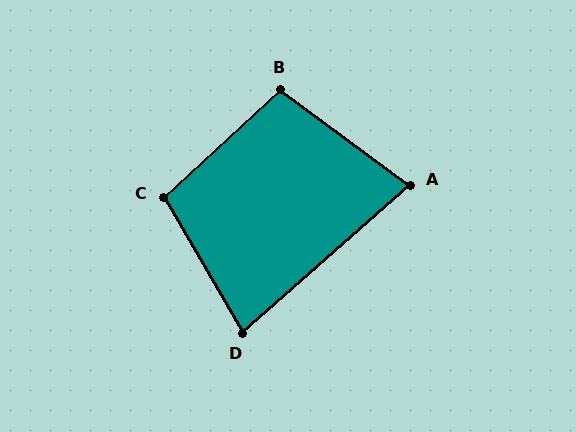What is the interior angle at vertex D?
Approximately 79 degrees (acute).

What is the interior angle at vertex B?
Approximately 101 degrees (obtuse).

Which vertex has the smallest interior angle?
A, at approximately 78 degrees.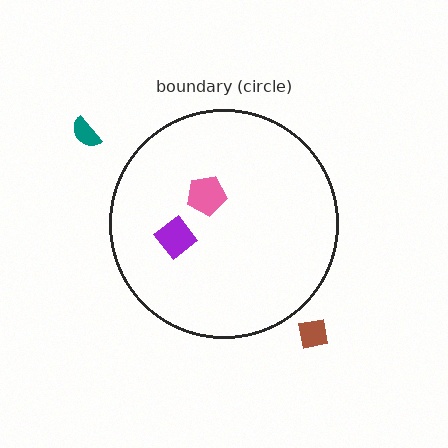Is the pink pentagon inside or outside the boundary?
Inside.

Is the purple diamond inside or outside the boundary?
Inside.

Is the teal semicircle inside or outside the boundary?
Outside.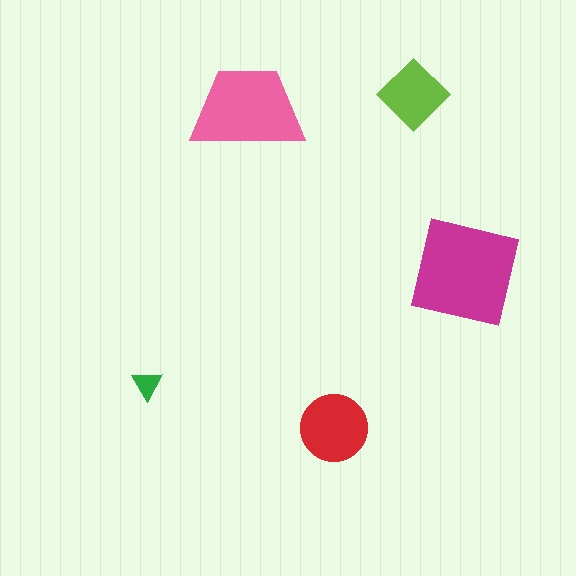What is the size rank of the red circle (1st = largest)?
3rd.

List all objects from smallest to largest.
The green triangle, the lime diamond, the red circle, the pink trapezoid, the magenta square.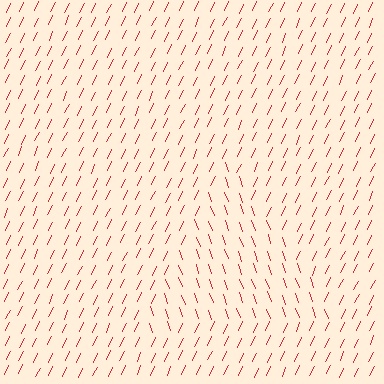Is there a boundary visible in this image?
Yes, there is a texture boundary formed by a change in line orientation.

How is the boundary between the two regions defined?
The boundary is defined purely by a change in line orientation (approximately 45 degrees difference). All lines are the same color and thickness.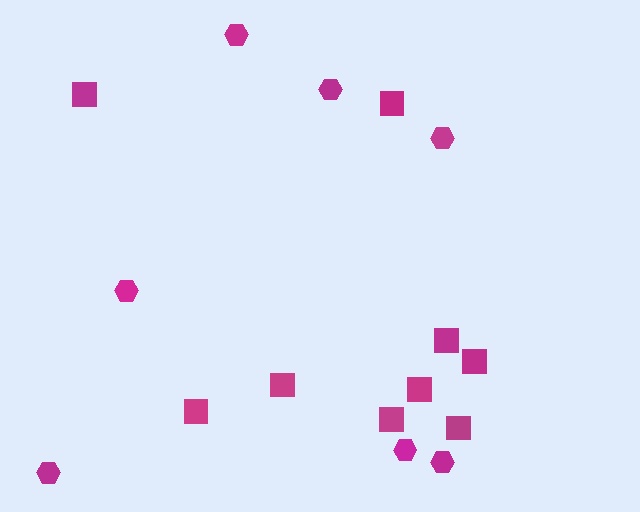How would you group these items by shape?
There are 2 groups: one group of hexagons (7) and one group of squares (9).